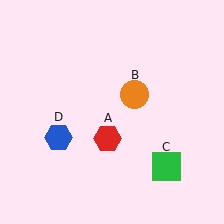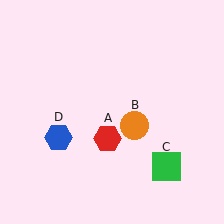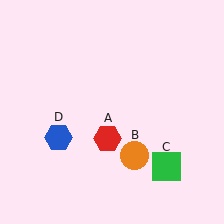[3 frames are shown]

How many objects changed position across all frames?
1 object changed position: orange circle (object B).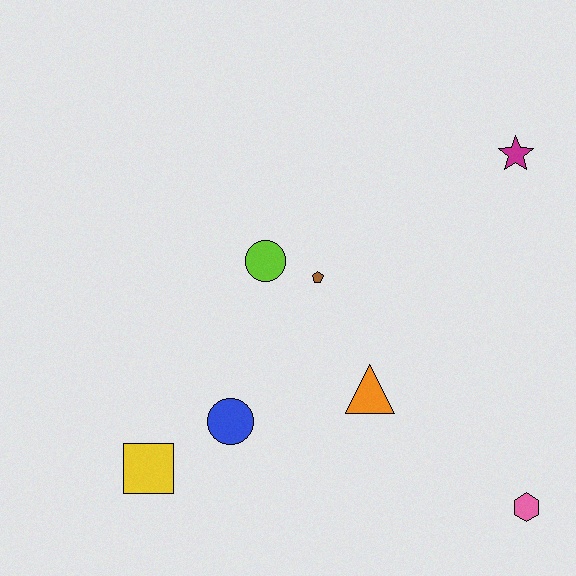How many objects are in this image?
There are 7 objects.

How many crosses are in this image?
There are no crosses.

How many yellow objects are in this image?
There is 1 yellow object.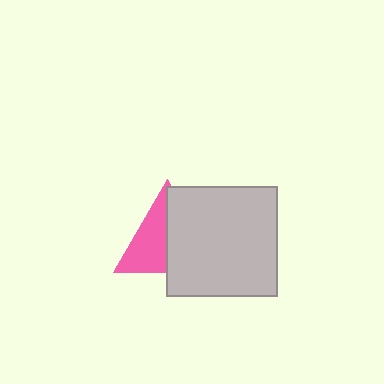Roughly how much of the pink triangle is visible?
About half of it is visible (roughly 47%).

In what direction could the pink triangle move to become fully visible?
The pink triangle could move left. That would shift it out from behind the light gray square entirely.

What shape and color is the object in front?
The object in front is a light gray square.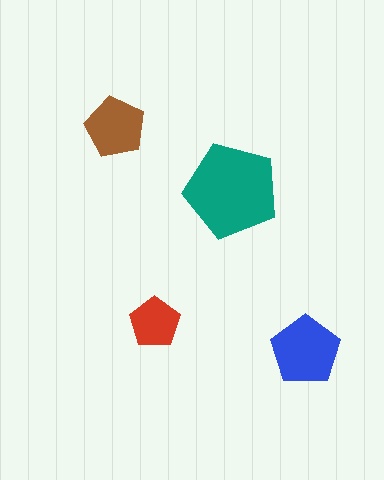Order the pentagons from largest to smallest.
the teal one, the blue one, the brown one, the red one.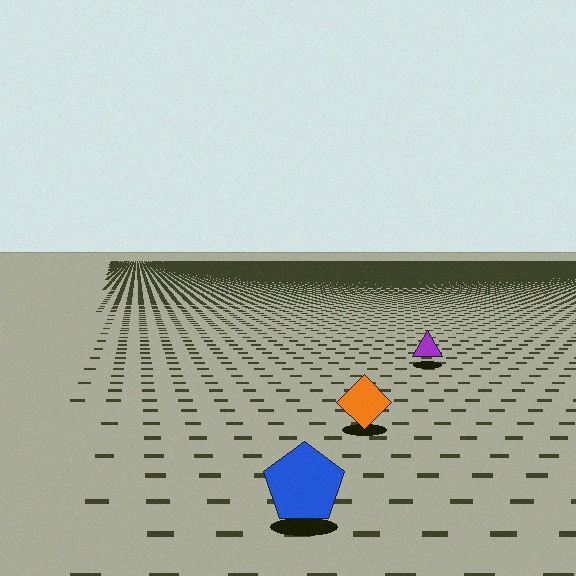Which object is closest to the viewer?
The blue pentagon is closest. The texture marks near it are larger and more spread out.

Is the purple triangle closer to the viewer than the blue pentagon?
No. The blue pentagon is closer — you can tell from the texture gradient: the ground texture is coarser near it.